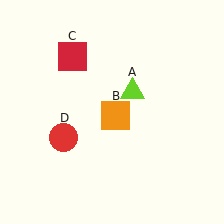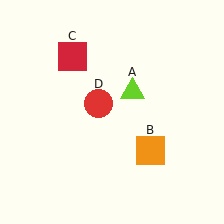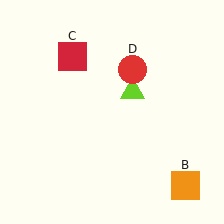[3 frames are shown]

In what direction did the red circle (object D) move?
The red circle (object D) moved up and to the right.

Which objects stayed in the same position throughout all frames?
Lime triangle (object A) and red square (object C) remained stationary.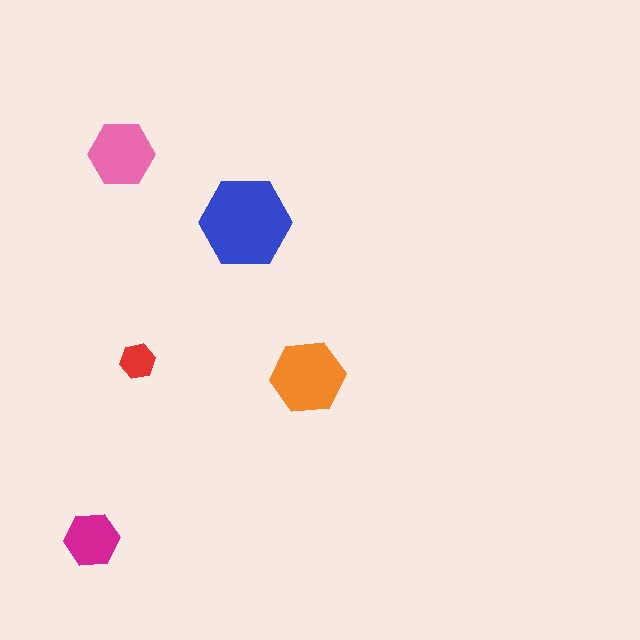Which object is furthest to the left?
The magenta hexagon is leftmost.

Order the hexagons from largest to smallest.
the blue one, the orange one, the pink one, the magenta one, the red one.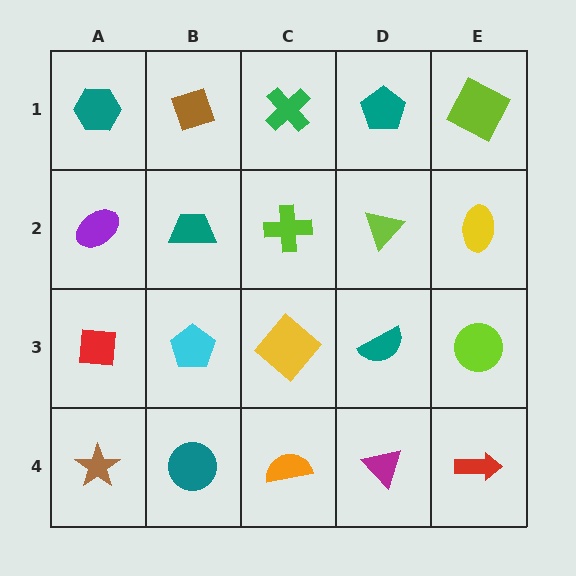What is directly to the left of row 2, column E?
A lime triangle.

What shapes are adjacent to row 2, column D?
A teal pentagon (row 1, column D), a teal semicircle (row 3, column D), a lime cross (row 2, column C), a yellow ellipse (row 2, column E).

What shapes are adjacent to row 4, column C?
A yellow diamond (row 3, column C), a teal circle (row 4, column B), a magenta triangle (row 4, column D).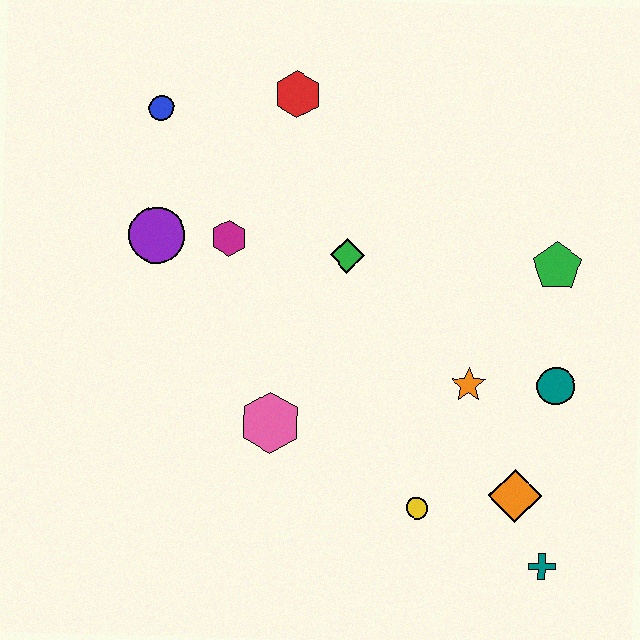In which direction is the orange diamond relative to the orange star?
The orange diamond is below the orange star.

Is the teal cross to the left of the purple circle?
No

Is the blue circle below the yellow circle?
No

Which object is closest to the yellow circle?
The orange diamond is closest to the yellow circle.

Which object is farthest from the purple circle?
The teal cross is farthest from the purple circle.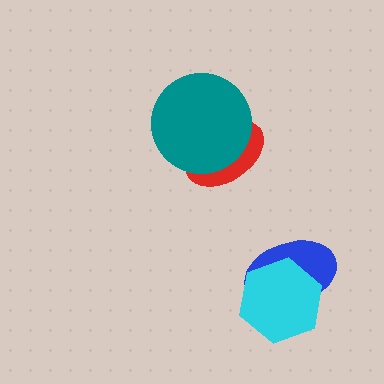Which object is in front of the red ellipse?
The teal circle is in front of the red ellipse.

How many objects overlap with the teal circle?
1 object overlaps with the teal circle.